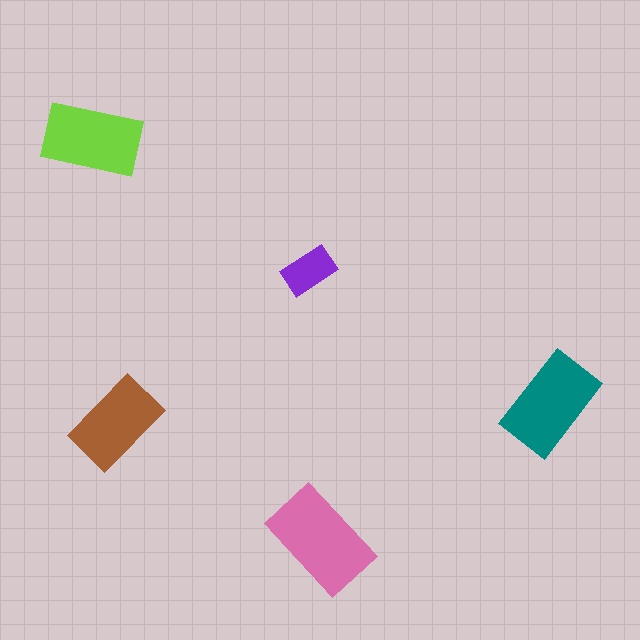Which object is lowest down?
The pink rectangle is bottommost.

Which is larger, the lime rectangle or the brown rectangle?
The lime one.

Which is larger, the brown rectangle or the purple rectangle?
The brown one.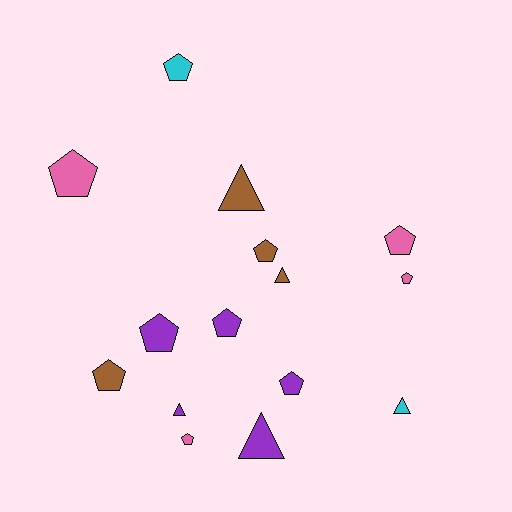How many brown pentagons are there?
There are 2 brown pentagons.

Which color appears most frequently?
Purple, with 5 objects.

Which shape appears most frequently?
Pentagon, with 10 objects.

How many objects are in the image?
There are 15 objects.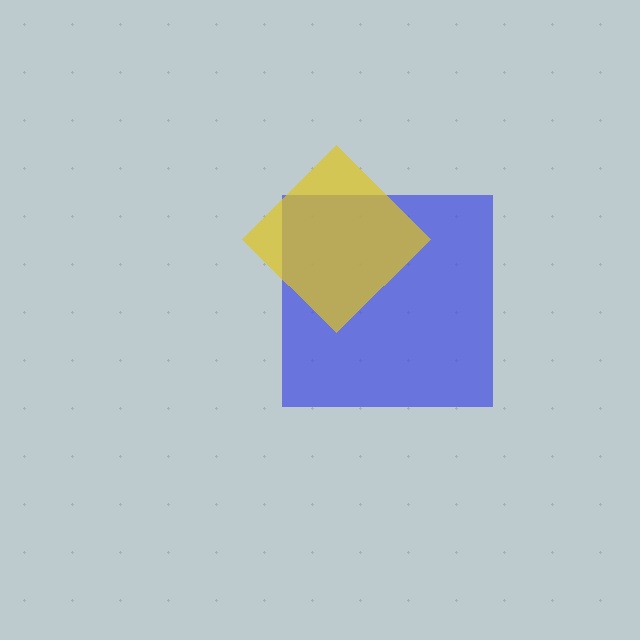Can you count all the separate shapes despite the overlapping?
Yes, there are 2 separate shapes.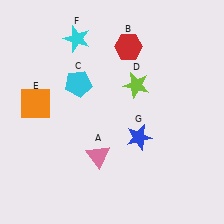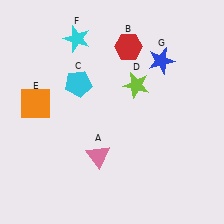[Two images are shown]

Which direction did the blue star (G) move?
The blue star (G) moved up.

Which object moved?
The blue star (G) moved up.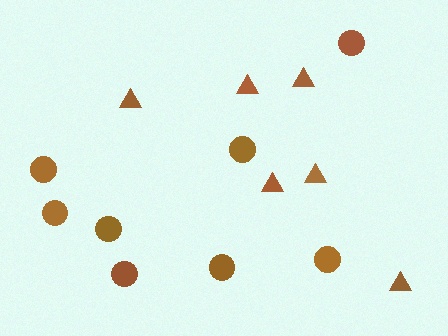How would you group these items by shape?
There are 2 groups: one group of triangles (6) and one group of circles (8).